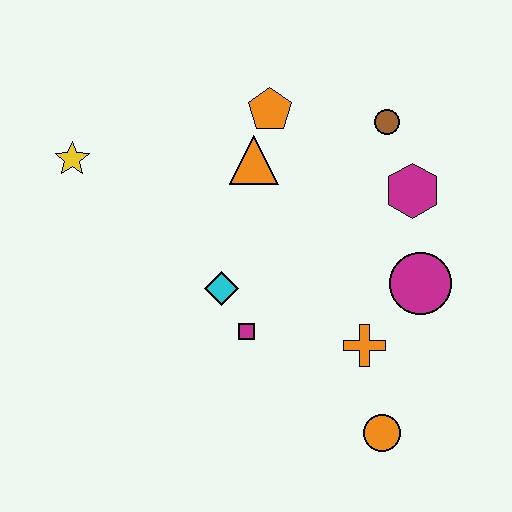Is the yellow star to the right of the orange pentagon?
No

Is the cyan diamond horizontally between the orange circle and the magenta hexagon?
No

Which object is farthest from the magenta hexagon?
The yellow star is farthest from the magenta hexagon.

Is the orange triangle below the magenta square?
No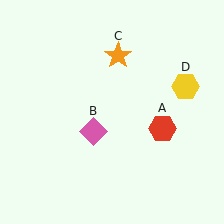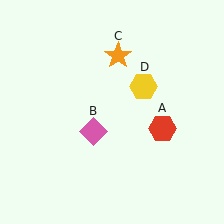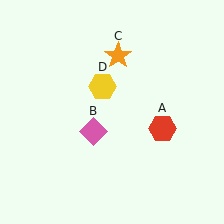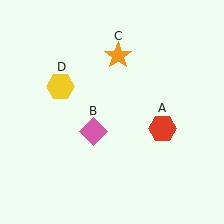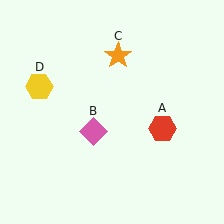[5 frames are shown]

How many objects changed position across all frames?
1 object changed position: yellow hexagon (object D).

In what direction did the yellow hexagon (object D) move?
The yellow hexagon (object D) moved left.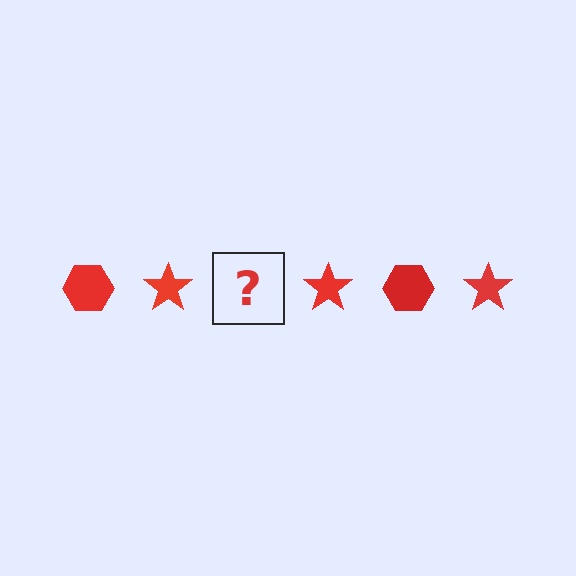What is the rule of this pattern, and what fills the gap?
The rule is that the pattern cycles through hexagon, star shapes in red. The gap should be filled with a red hexagon.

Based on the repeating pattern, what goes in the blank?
The blank should be a red hexagon.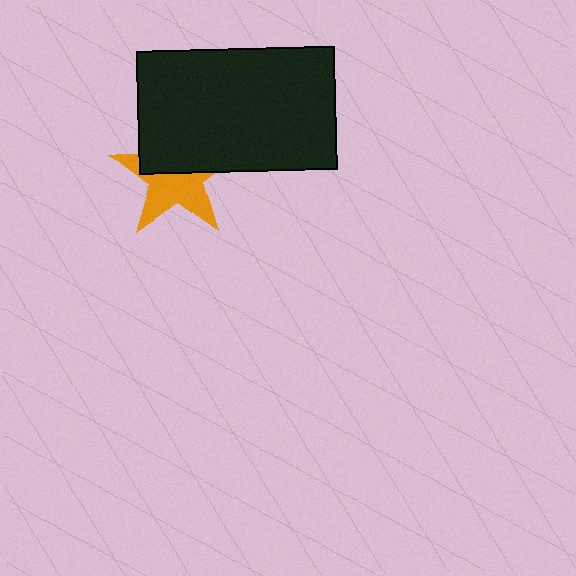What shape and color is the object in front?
The object in front is a black rectangle.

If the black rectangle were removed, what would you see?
You would see the complete orange star.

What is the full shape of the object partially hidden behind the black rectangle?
The partially hidden object is an orange star.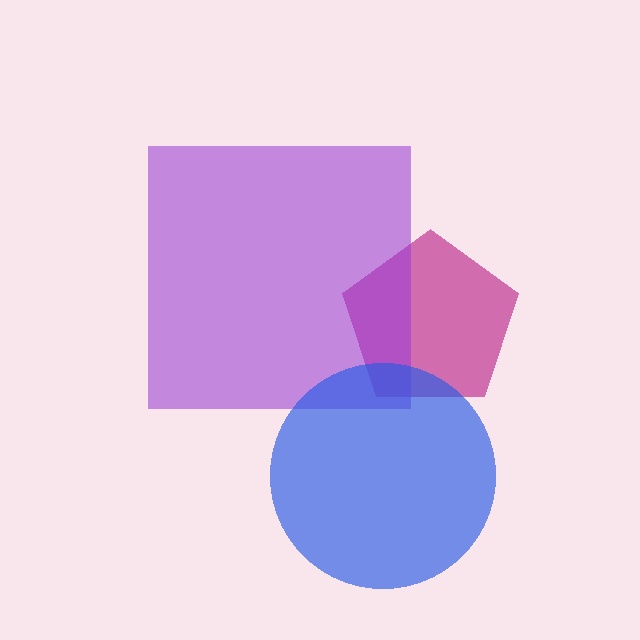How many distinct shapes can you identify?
There are 3 distinct shapes: a magenta pentagon, a purple square, a blue circle.